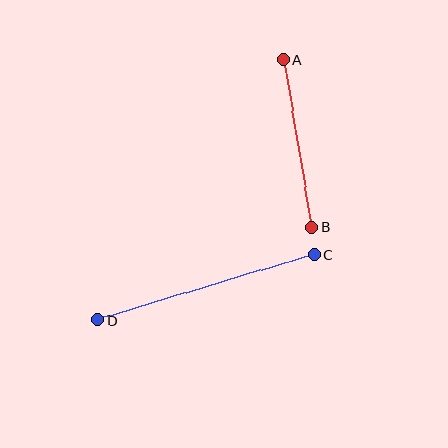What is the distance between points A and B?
The distance is approximately 170 pixels.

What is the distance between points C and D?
The distance is approximately 226 pixels.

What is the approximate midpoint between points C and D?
The midpoint is at approximately (206, 288) pixels.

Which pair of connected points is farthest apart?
Points C and D are farthest apart.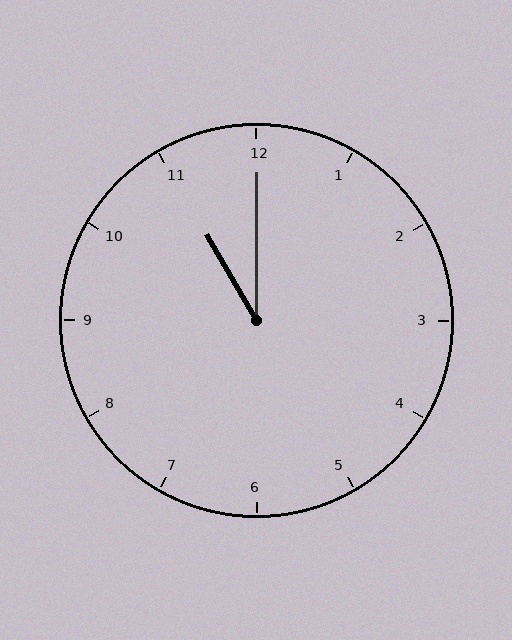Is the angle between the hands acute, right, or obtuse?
It is acute.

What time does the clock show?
11:00.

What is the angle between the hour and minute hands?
Approximately 30 degrees.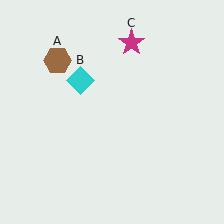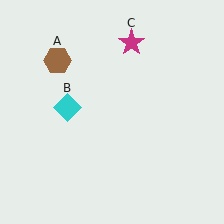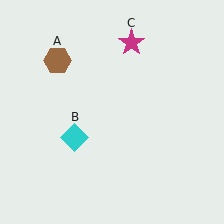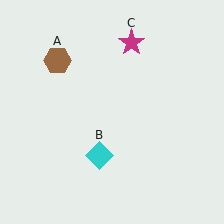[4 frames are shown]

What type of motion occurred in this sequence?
The cyan diamond (object B) rotated counterclockwise around the center of the scene.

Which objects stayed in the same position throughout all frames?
Brown hexagon (object A) and magenta star (object C) remained stationary.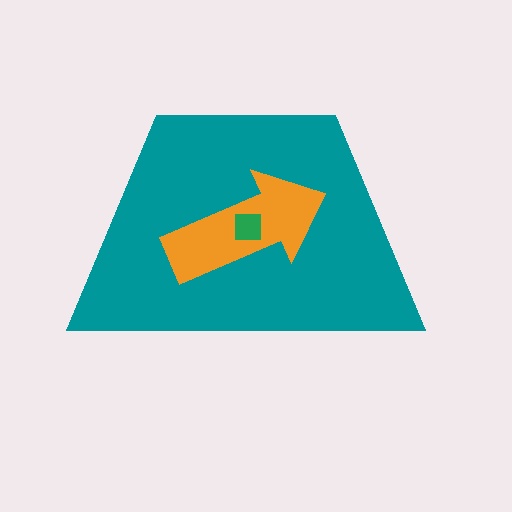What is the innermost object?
The green square.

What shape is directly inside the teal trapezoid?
The orange arrow.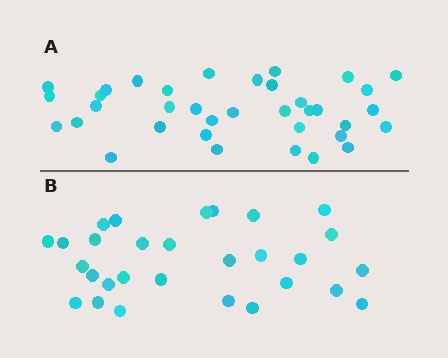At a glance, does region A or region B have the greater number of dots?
Region A (the top region) has more dots.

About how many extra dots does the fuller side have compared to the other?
Region A has roughly 8 or so more dots than region B.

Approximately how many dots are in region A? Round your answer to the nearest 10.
About 40 dots. (The exact count is 36, which rounds to 40.)